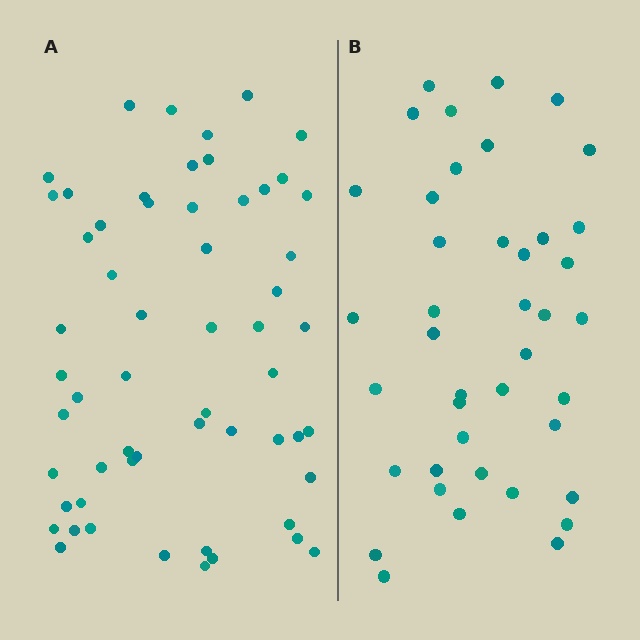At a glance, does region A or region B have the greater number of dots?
Region A (the left region) has more dots.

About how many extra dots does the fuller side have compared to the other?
Region A has approximately 15 more dots than region B.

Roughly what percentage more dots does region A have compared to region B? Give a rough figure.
About 40% more.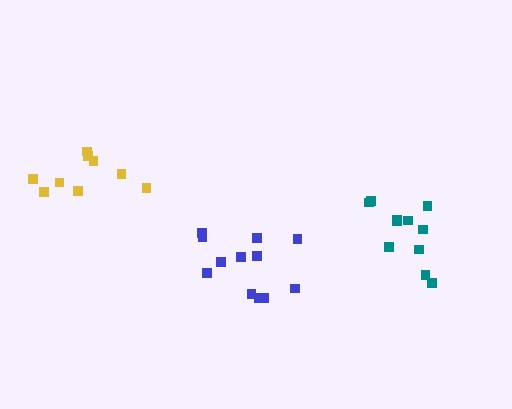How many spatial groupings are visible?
There are 3 spatial groupings.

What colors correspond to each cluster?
The clusters are colored: teal, yellow, blue.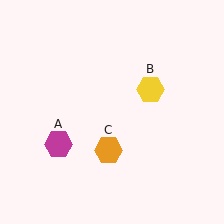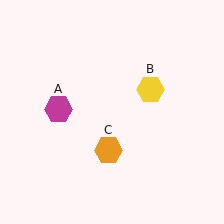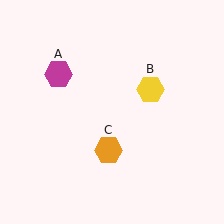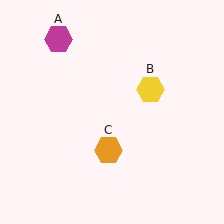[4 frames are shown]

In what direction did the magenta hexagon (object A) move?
The magenta hexagon (object A) moved up.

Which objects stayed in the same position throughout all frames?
Yellow hexagon (object B) and orange hexagon (object C) remained stationary.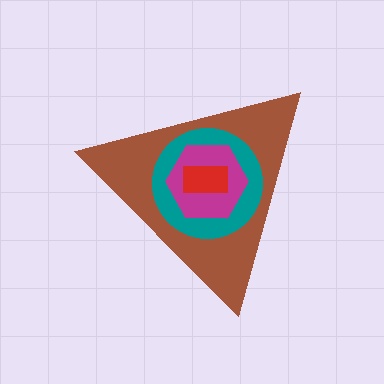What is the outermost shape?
The brown triangle.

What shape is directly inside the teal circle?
The magenta hexagon.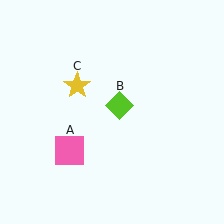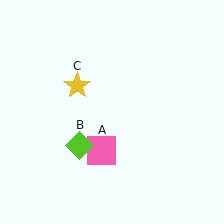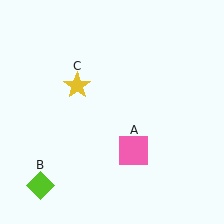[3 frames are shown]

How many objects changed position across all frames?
2 objects changed position: pink square (object A), lime diamond (object B).